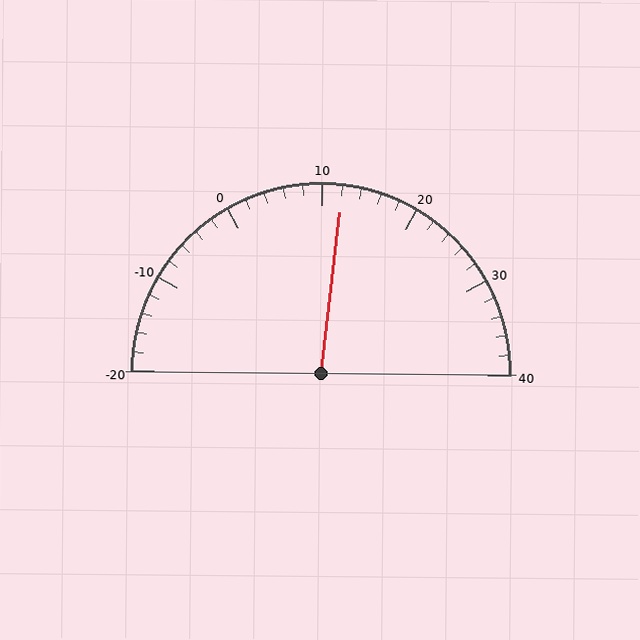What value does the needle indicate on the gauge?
The needle indicates approximately 12.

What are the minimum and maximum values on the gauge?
The gauge ranges from -20 to 40.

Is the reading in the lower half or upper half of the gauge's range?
The reading is in the upper half of the range (-20 to 40).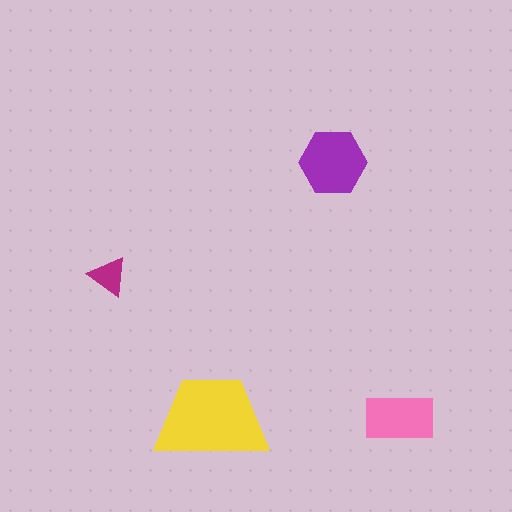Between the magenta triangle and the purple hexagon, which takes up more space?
The purple hexagon.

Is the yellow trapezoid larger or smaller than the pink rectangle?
Larger.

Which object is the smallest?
The magenta triangle.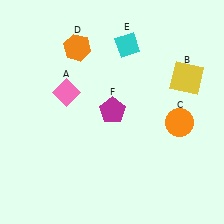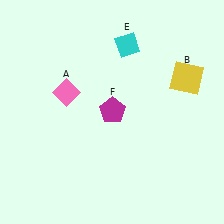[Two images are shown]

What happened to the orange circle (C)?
The orange circle (C) was removed in Image 2. It was in the bottom-right area of Image 1.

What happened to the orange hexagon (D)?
The orange hexagon (D) was removed in Image 2. It was in the top-left area of Image 1.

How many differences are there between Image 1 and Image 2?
There are 2 differences between the two images.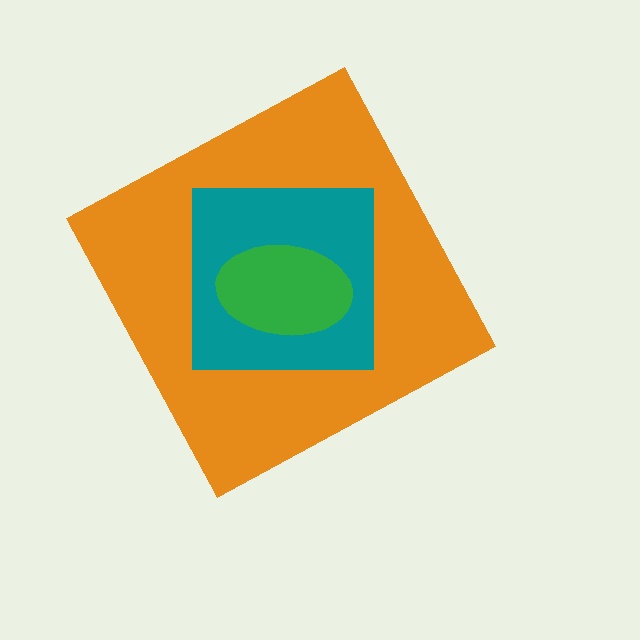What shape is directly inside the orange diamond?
The teal square.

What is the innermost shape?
The green ellipse.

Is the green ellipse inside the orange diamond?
Yes.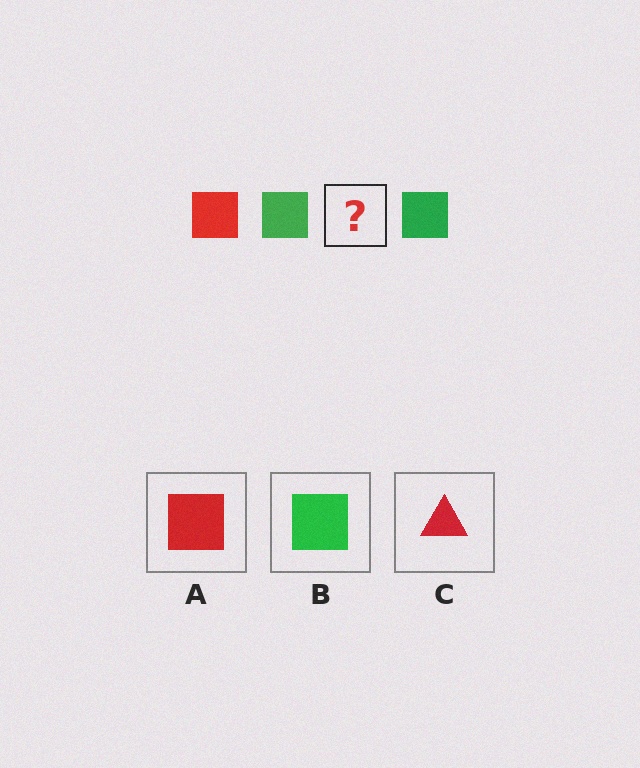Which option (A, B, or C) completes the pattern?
A.